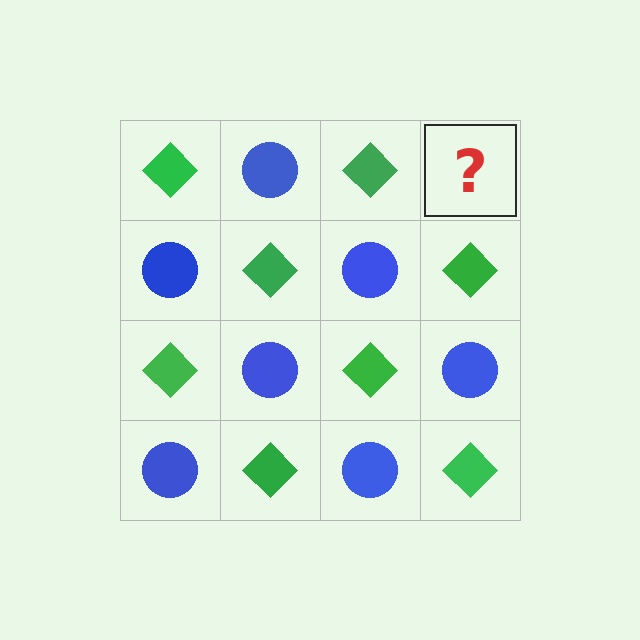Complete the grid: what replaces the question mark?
The question mark should be replaced with a blue circle.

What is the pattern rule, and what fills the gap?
The rule is that it alternates green diamond and blue circle in a checkerboard pattern. The gap should be filled with a blue circle.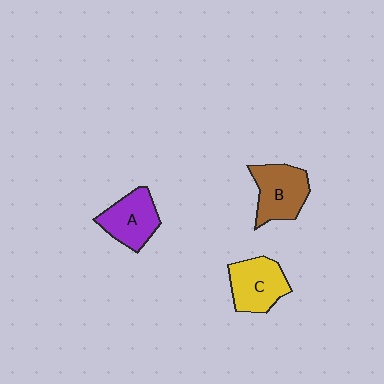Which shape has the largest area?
Shape B (brown).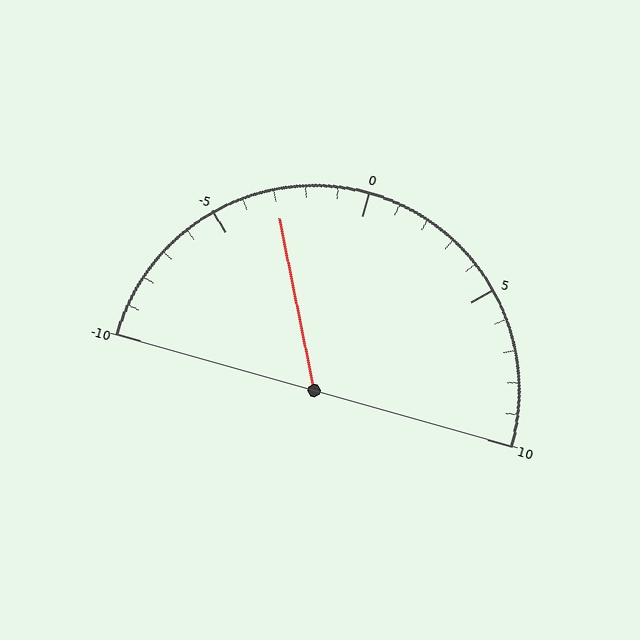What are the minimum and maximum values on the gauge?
The gauge ranges from -10 to 10.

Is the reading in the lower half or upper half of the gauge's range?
The reading is in the lower half of the range (-10 to 10).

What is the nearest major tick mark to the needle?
The nearest major tick mark is -5.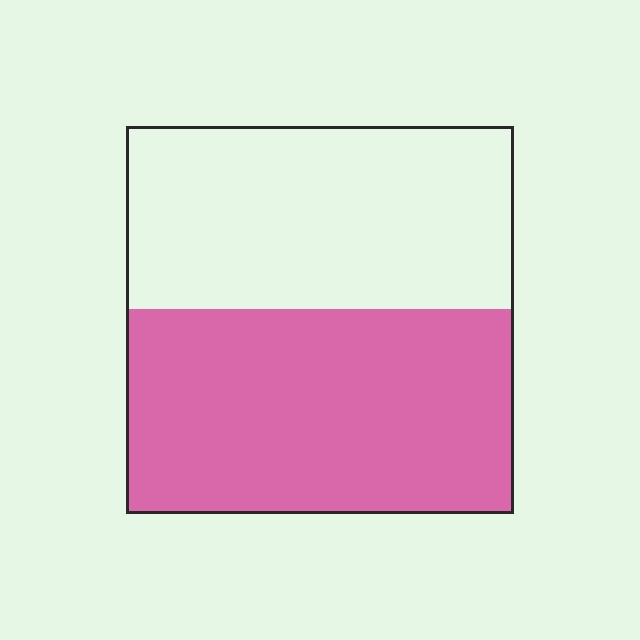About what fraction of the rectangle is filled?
About one half (1/2).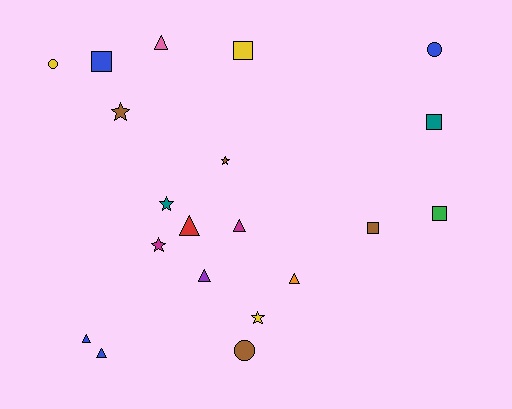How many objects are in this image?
There are 20 objects.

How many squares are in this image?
There are 5 squares.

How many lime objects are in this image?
There are no lime objects.